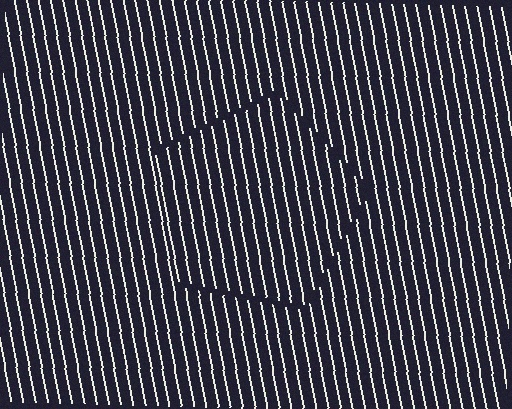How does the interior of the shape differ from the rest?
The interior of the shape contains the same grating, shifted by half a period — the contour is defined by the phase discontinuity where line-ends from the inner and outer gratings abut.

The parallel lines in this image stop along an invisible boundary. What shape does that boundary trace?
An illusory pentagon. The interior of the shape contains the same grating, shifted by half a period — the contour is defined by the phase discontinuity where line-ends from the inner and outer gratings abut.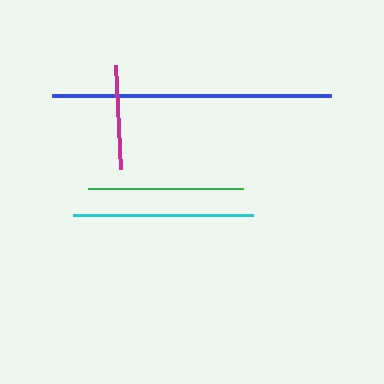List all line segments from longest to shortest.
From longest to shortest: blue, cyan, green, magenta.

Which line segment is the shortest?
The magenta line is the shortest at approximately 105 pixels.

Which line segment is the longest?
The blue line is the longest at approximately 278 pixels.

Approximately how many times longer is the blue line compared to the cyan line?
The blue line is approximately 1.6 times the length of the cyan line.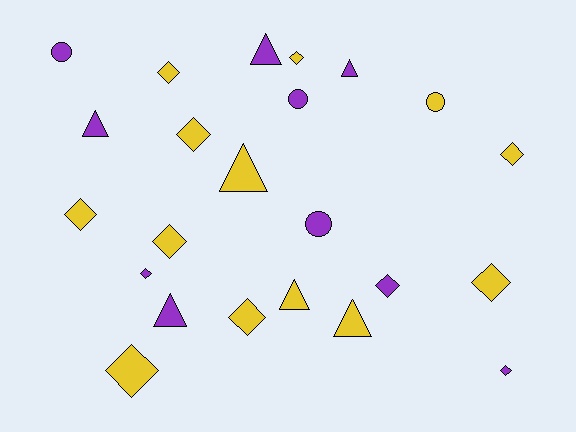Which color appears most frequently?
Yellow, with 13 objects.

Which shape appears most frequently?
Diamond, with 12 objects.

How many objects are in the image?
There are 23 objects.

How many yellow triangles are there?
There are 3 yellow triangles.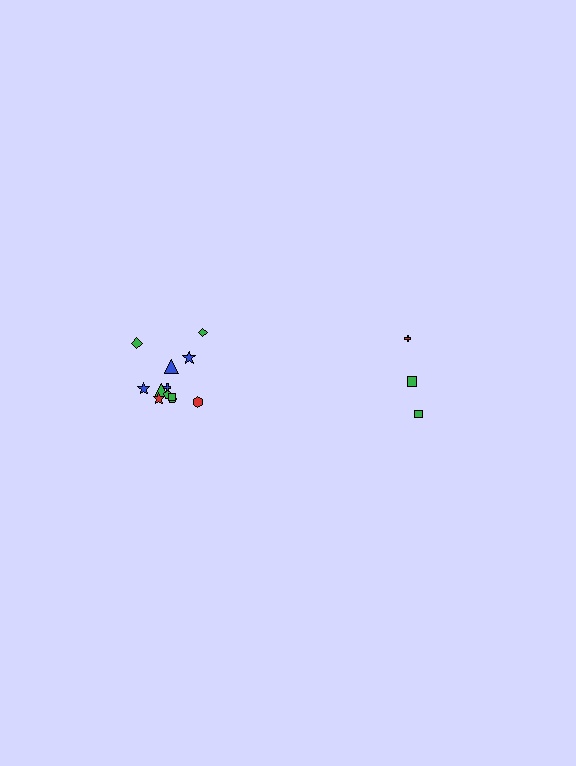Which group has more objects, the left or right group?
The left group.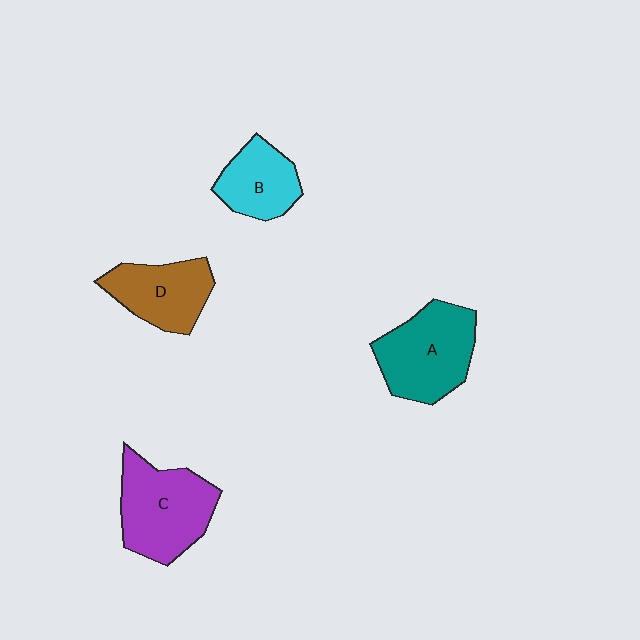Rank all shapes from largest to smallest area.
From largest to smallest: C (purple), A (teal), D (brown), B (cyan).